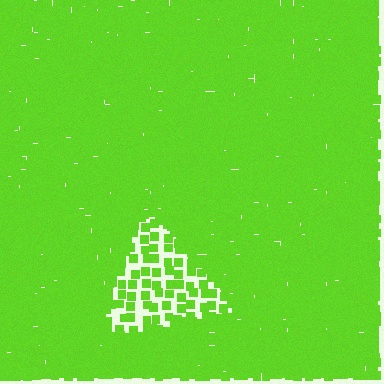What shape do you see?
I see a triangle.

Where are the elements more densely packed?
The elements are more densely packed outside the triangle boundary.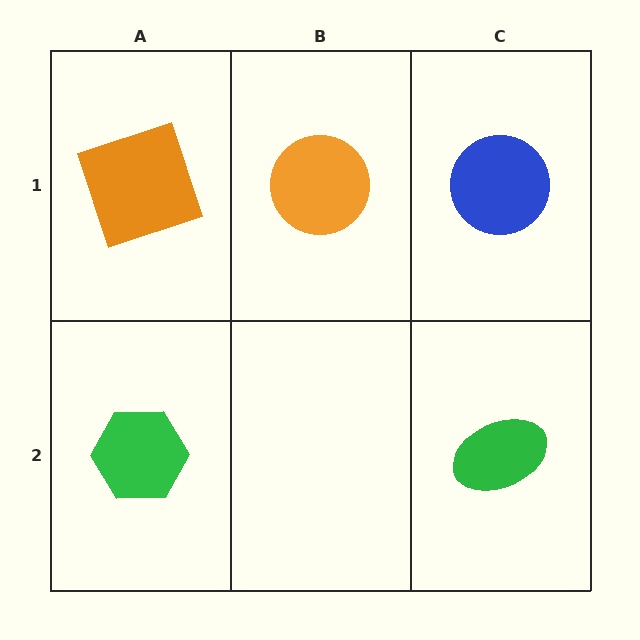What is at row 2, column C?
A green ellipse.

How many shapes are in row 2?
2 shapes.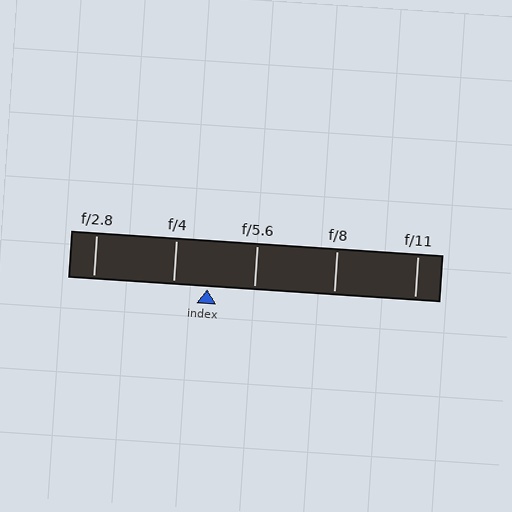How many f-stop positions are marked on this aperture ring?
There are 5 f-stop positions marked.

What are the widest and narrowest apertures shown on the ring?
The widest aperture shown is f/2.8 and the narrowest is f/11.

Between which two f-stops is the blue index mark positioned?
The index mark is between f/4 and f/5.6.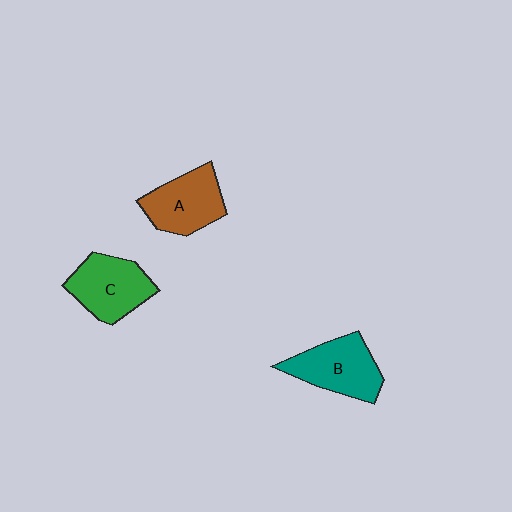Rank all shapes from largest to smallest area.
From largest to smallest: B (teal), C (green), A (brown).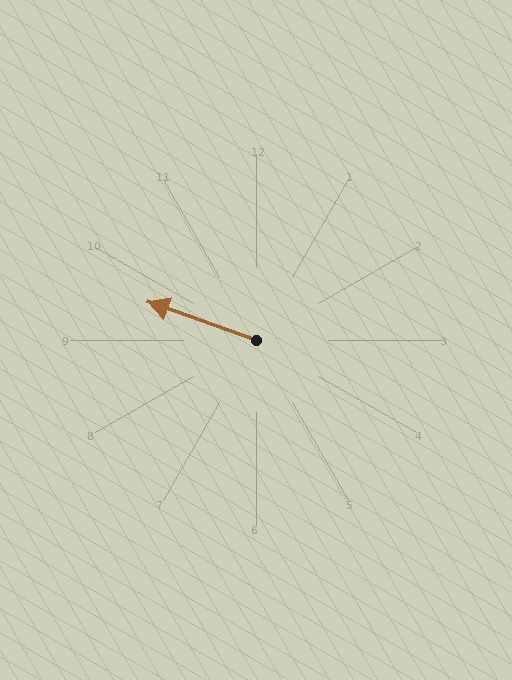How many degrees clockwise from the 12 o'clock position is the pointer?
Approximately 290 degrees.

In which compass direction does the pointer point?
West.